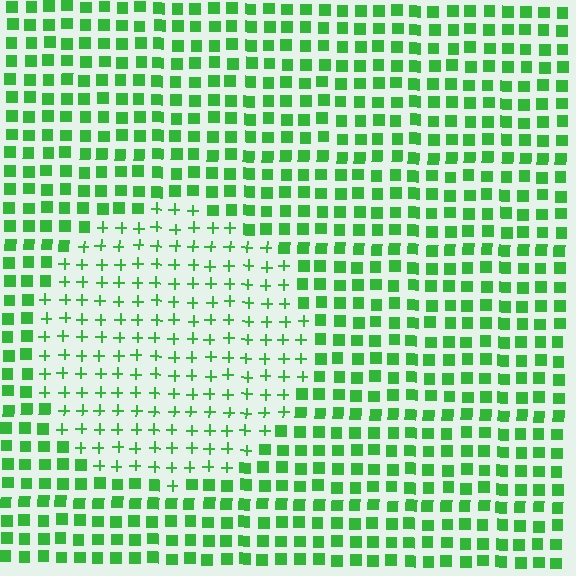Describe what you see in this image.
The image is filled with small green elements arranged in a uniform grid. A circle-shaped region contains plus signs, while the surrounding area contains squares. The boundary is defined purely by the change in element shape.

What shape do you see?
I see a circle.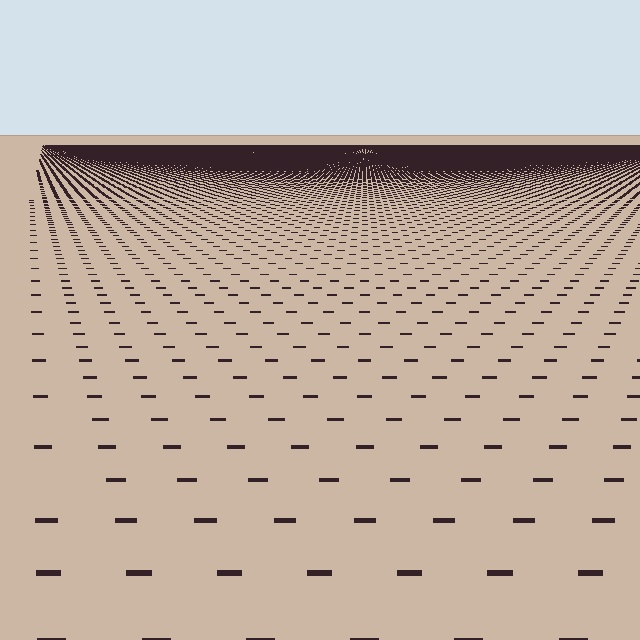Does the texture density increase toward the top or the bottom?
Density increases toward the top.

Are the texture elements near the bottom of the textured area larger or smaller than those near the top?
Larger. Near the bottom, elements are closer to the viewer and appear at a bigger on-screen size.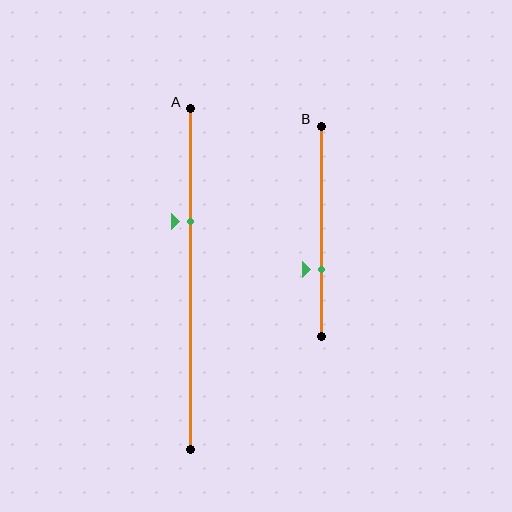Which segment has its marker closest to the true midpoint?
Segment A has its marker closest to the true midpoint.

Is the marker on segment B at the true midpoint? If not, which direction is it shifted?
No, the marker on segment B is shifted downward by about 18% of the segment length.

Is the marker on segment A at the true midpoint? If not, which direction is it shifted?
No, the marker on segment A is shifted upward by about 17% of the segment length.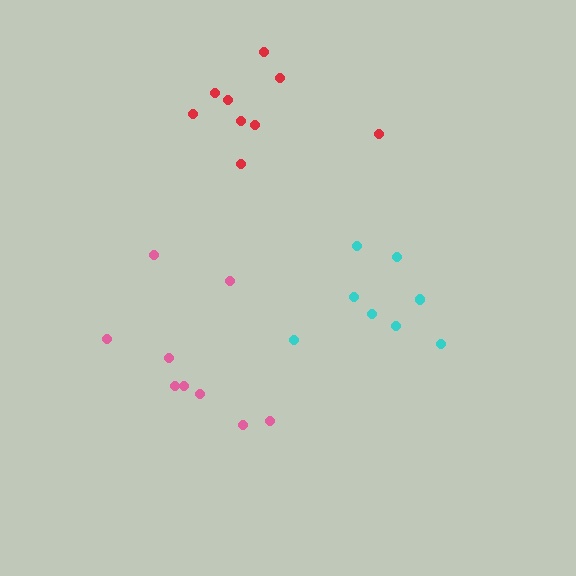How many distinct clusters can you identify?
There are 3 distinct clusters.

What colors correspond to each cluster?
The clusters are colored: cyan, pink, red.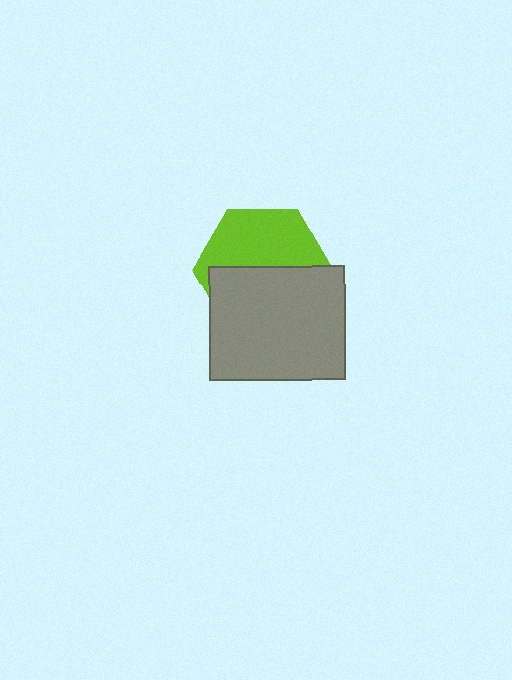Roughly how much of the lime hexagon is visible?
About half of it is visible (roughly 47%).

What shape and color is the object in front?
The object in front is a gray rectangle.